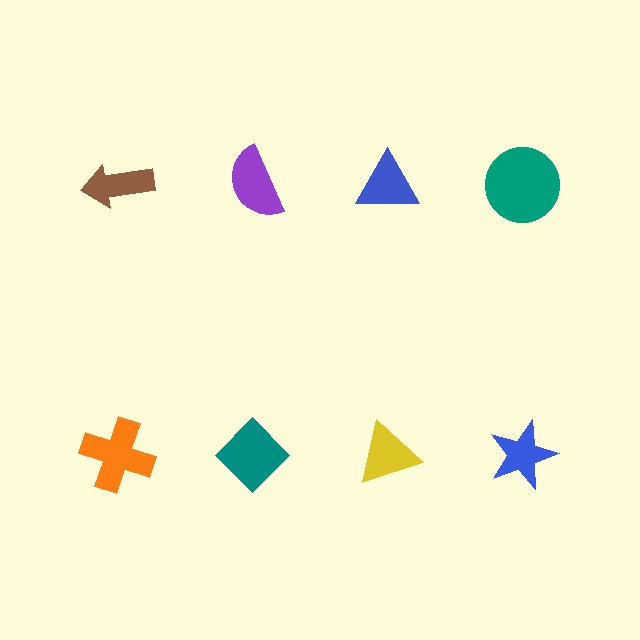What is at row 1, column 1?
A brown arrow.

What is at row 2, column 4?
A blue star.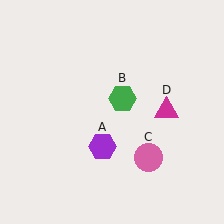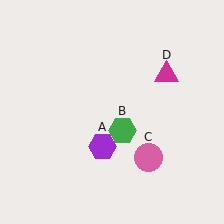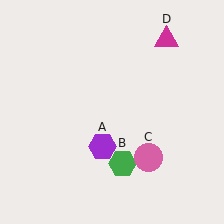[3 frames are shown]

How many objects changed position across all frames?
2 objects changed position: green hexagon (object B), magenta triangle (object D).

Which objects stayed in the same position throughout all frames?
Purple hexagon (object A) and pink circle (object C) remained stationary.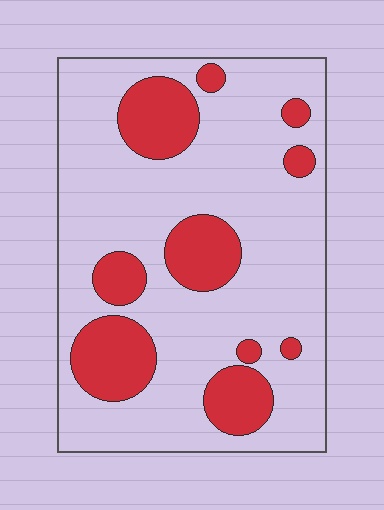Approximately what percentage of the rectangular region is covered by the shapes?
Approximately 25%.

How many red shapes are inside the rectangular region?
10.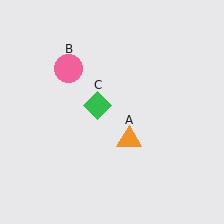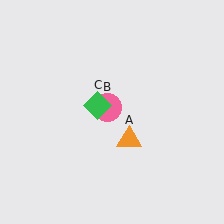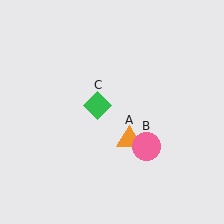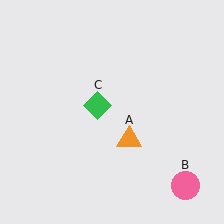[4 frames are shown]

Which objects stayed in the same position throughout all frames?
Orange triangle (object A) and green diamond (object C) remained stationary.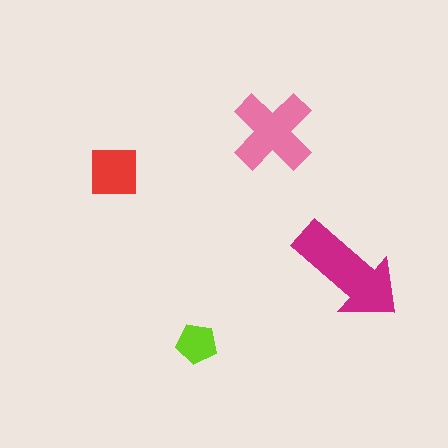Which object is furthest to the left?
The red square is leftmost.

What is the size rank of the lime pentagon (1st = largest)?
4th.